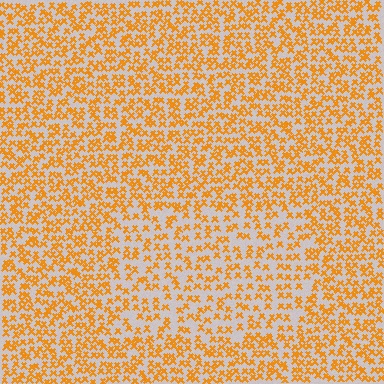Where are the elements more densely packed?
The elements are more densely packed outside the rectangle boundary.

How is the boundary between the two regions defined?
The boundary is defined by a change in element density (approximately 1.6x ratio). All elements are the same color, size, and shape.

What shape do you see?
I see a rectangle.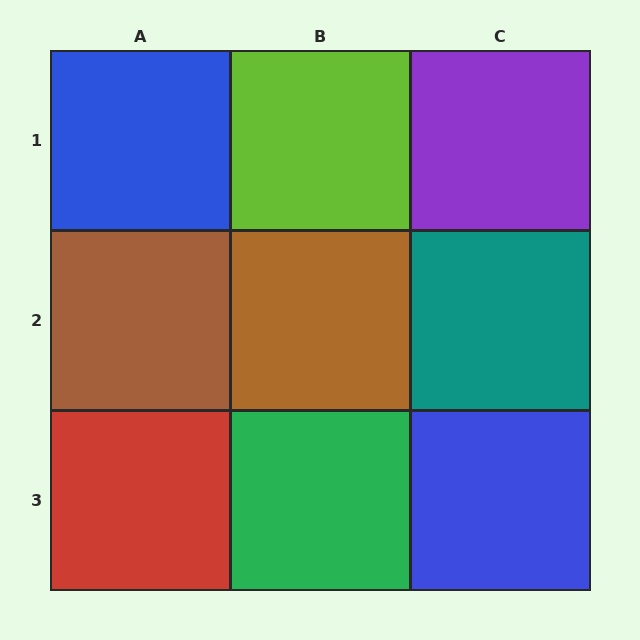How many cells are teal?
1 cell is teal.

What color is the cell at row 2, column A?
Brown.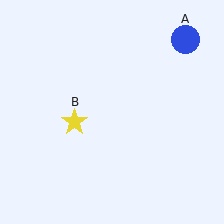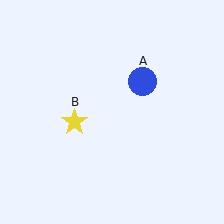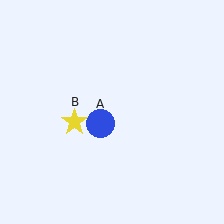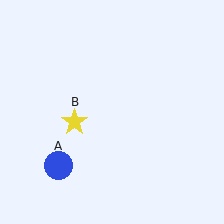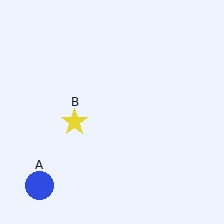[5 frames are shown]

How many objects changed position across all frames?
1 object changed position: blue circle (object A).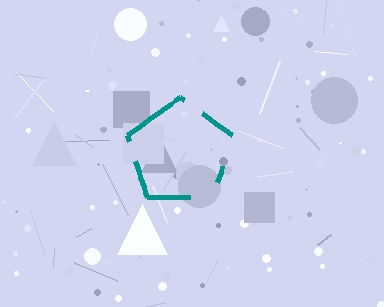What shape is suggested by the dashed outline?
The dashed outline suggests a pentagon.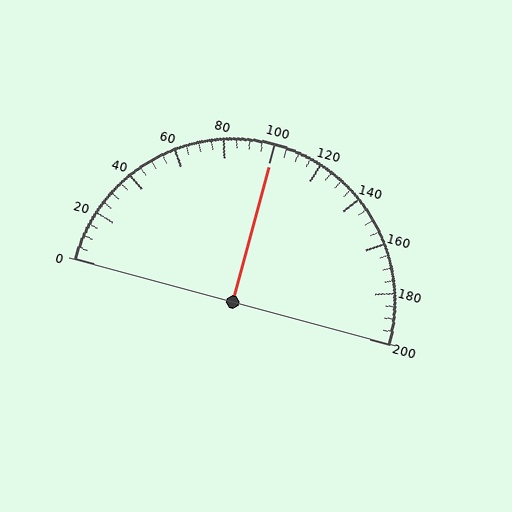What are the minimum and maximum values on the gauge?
The gauge ranges from 0 to 200.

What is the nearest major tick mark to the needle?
The nearest major tick mark is 100.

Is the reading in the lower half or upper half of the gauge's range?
The reading is in the upper half of the range (0 to 200).